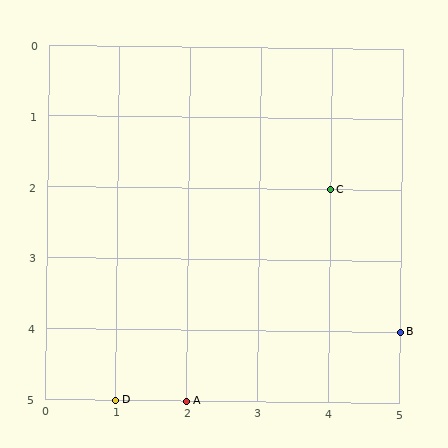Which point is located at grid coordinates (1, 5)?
Point D is at (1, 5).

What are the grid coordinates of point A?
Point A is at grid coordinates (2, 5).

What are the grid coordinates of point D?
Point D is at grid coordinates (1, 5).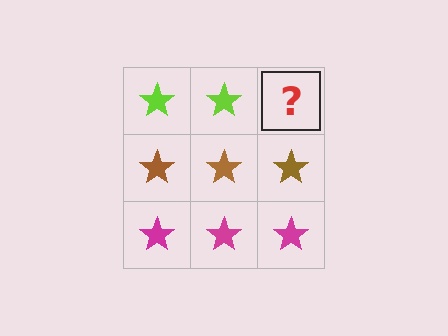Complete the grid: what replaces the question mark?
The question mark should be replaced with a lime star.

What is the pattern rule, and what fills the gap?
The rule is that each row has a consistent color. The gap should be filled with a lime star.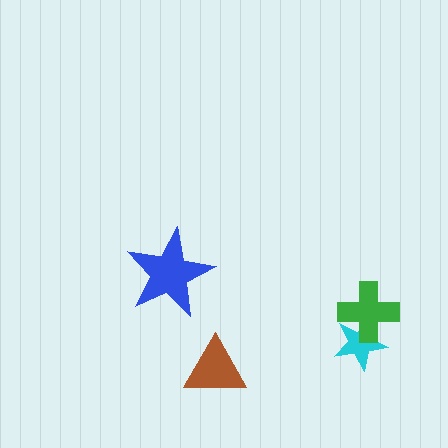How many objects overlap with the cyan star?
1 object overlaps with the cyan star.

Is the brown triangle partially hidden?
No, no other shape covers it.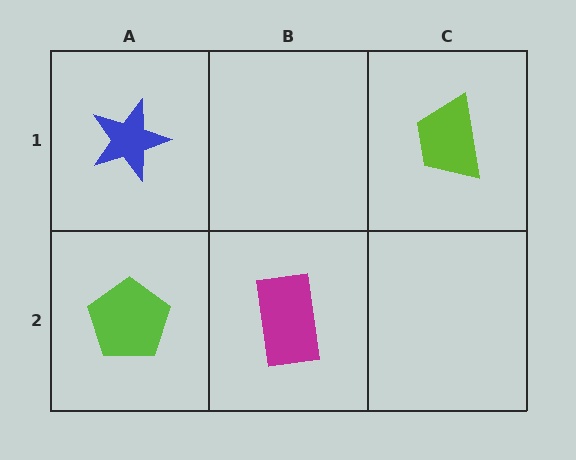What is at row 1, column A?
A blue star.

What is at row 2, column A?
A lime pentagon.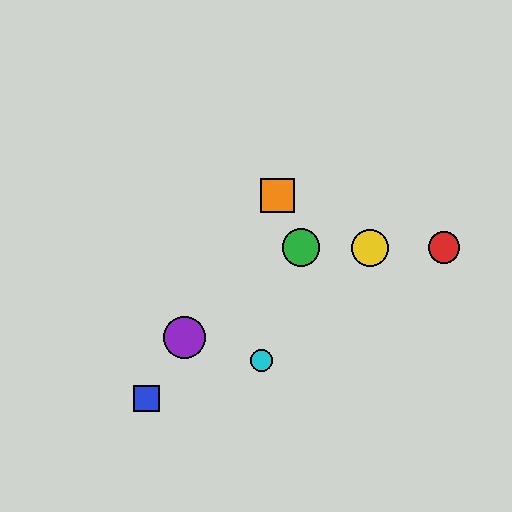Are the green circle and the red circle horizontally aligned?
Yes, both are at y≈248.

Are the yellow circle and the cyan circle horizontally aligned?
No, the yellow circle is at y≈248 and the cyan circle is at y≈360.